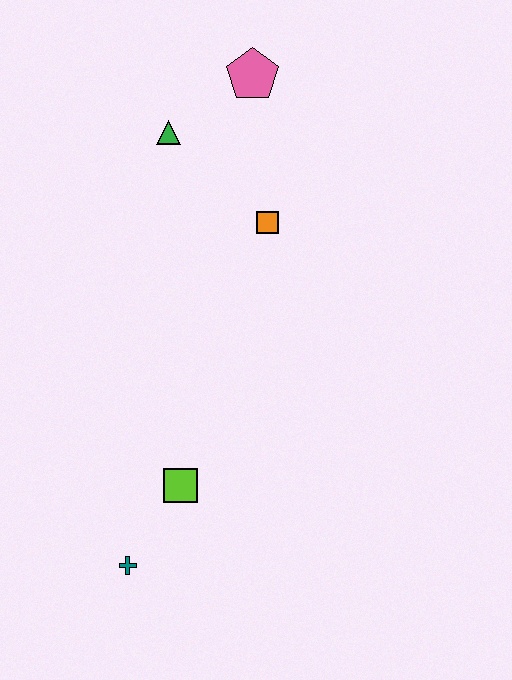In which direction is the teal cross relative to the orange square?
The teal cross is below the orange square.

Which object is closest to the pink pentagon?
The green triangle is closest to the pink pentagon.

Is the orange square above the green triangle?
No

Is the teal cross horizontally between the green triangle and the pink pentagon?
No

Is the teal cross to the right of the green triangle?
No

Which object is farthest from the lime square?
The pink pentagon is farthest from the lime square.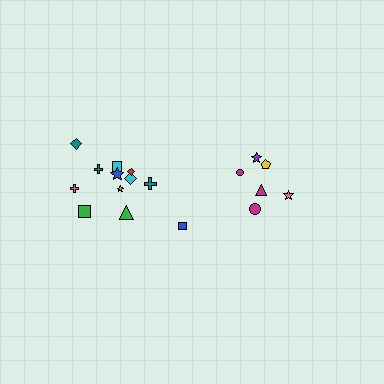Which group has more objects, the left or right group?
The left group.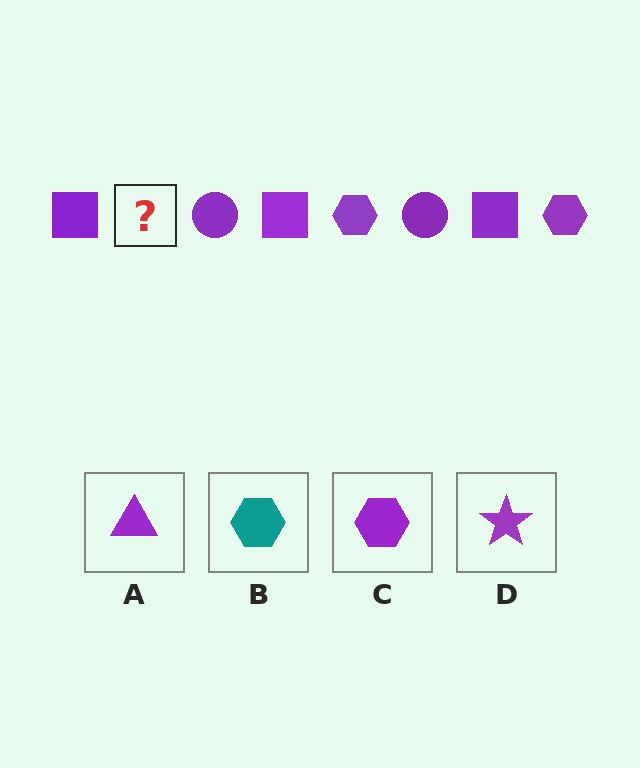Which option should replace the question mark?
Option C.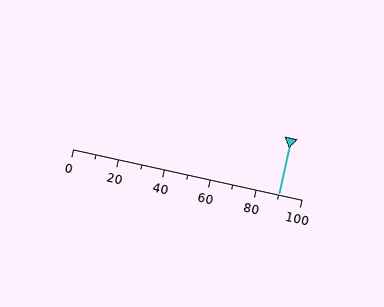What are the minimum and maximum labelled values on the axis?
The axis runs from 0 to 100.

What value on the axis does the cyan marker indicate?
The marker indicates approximately 90.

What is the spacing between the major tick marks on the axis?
The major ticks are spaced 20 apart.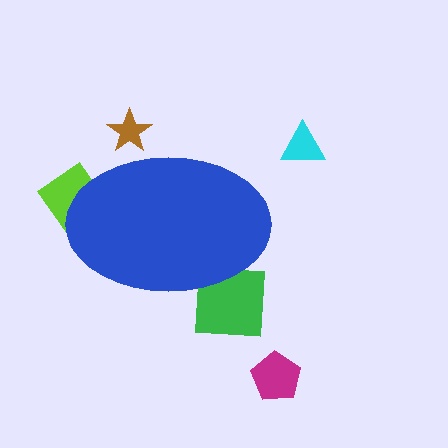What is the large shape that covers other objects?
A blue ellipse.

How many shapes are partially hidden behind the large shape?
3 shapes are partially hidden.